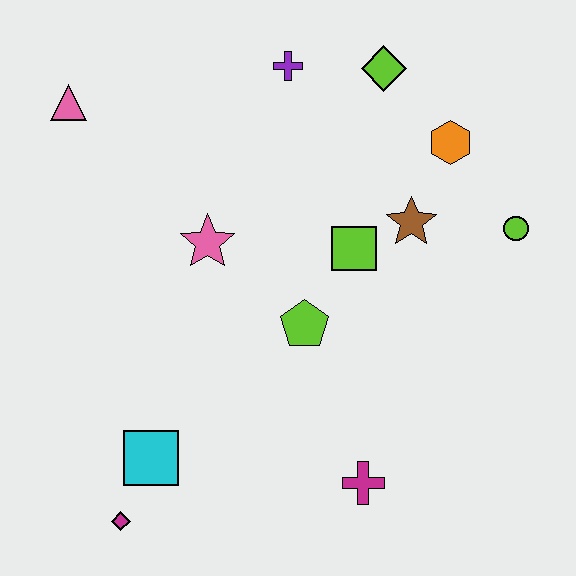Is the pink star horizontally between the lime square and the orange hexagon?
No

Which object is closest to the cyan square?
The magenta diamond is closest to the cyan square.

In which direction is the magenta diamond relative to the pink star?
The magenta diamond is below the pink star.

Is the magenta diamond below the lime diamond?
Yes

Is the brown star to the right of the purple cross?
Yes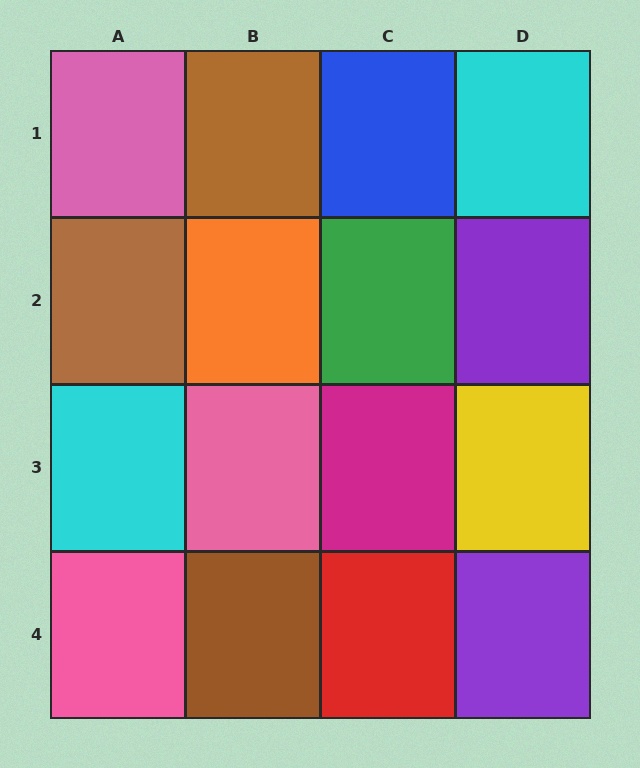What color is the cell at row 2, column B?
Orange.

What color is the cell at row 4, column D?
Purple.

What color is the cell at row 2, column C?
Green.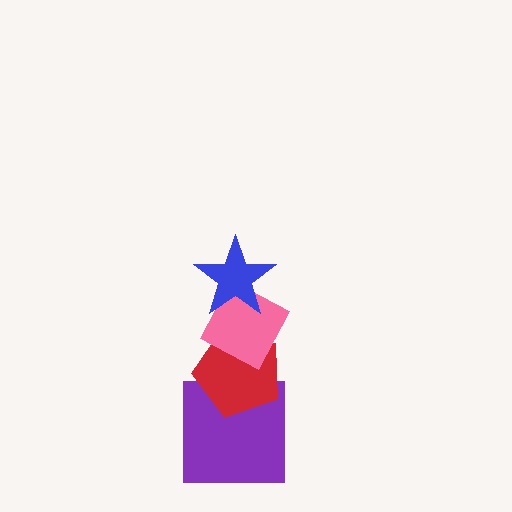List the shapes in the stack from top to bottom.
From top to bottom: the blue star, the pink diamond, the red pentagon, the purple square.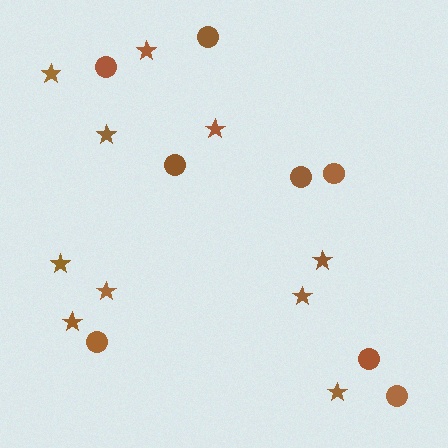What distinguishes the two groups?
There are 2 groups: one group of circles (8) and one group of stars (10).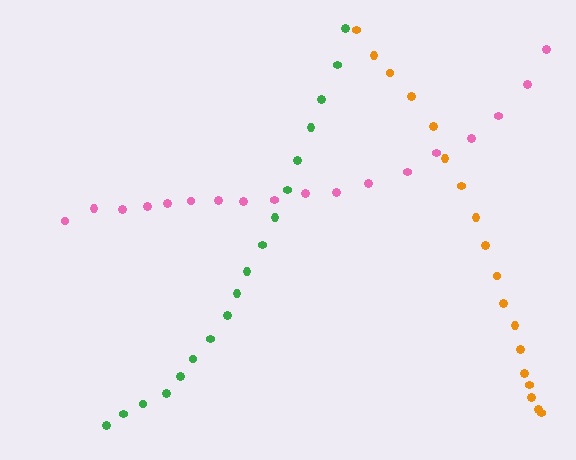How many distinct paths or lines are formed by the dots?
There are 3 distinct paths.